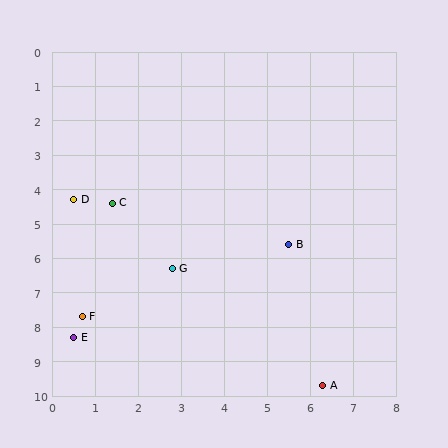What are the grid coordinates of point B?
Point B is at approximately (5.5, 5.6).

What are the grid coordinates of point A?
Point A is at approximately (6.3, 9.7).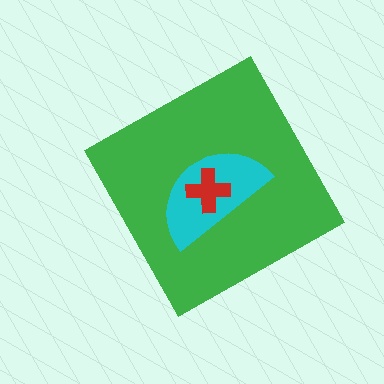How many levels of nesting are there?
3.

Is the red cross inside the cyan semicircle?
Yes.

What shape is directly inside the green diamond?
The cyan semicircle.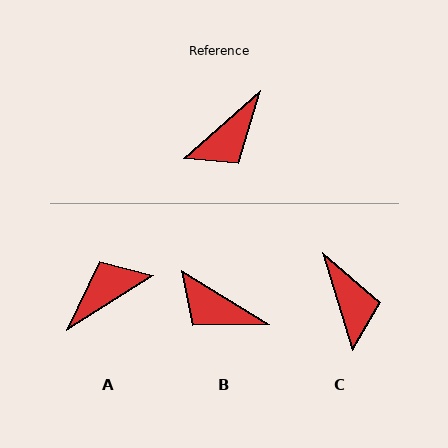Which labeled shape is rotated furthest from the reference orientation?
A, about 171 degrees away.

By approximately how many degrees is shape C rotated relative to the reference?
Approximately 65 degrees counter-clockwise.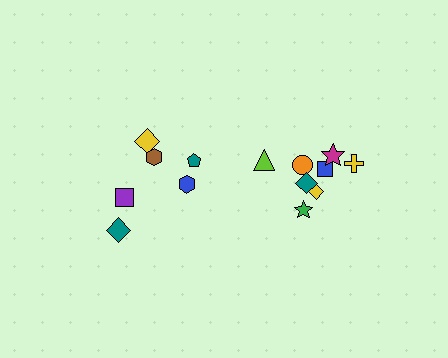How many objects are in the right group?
There are 8 objects.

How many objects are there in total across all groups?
There are 14 objects.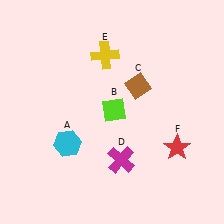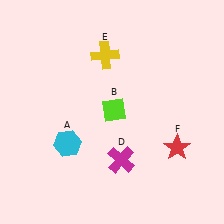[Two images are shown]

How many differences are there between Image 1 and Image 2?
There is 1 difference between the two images.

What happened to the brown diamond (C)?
The brown diamond (C) was removed in Image 2. It was in the top-right area of Image 1.